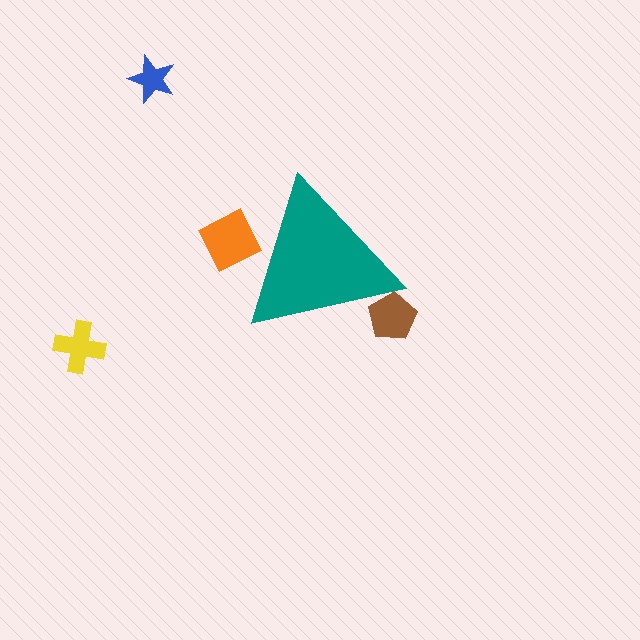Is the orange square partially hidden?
Yes, the orange square is partially hidden behind the teal triangle.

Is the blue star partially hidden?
No, the blue star is fully visible.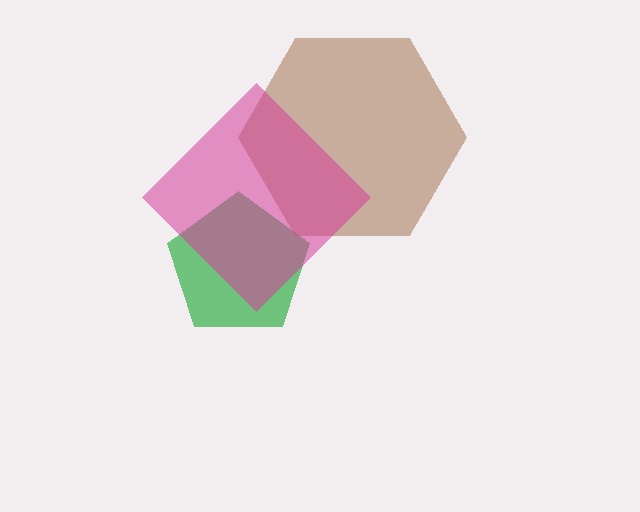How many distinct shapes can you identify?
There are 3 distinct shapes: a green pentagon, a brown hexagon, a magenta diamond.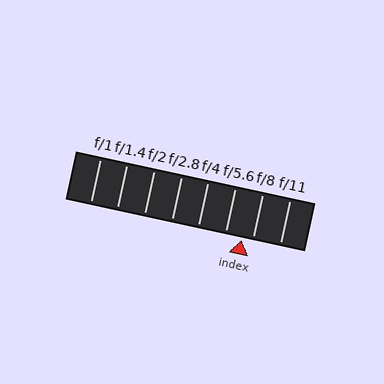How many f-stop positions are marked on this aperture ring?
There are 8 f-stop positions marked.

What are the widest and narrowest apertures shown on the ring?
The widest aperture shown is f/1 and the narrowest is f/11.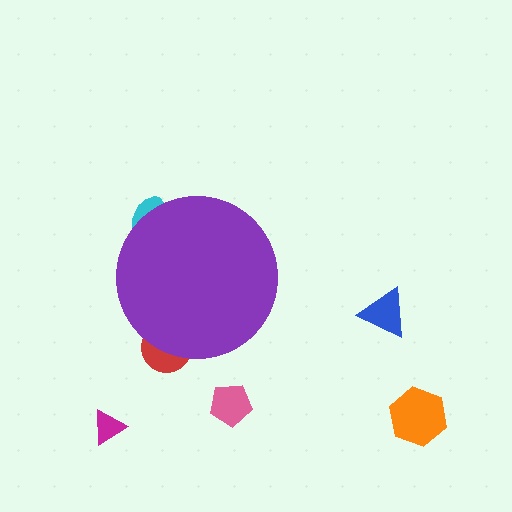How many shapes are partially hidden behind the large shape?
2 shapes are partially hidden.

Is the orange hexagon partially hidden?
No, the orange hexagon is fully visible.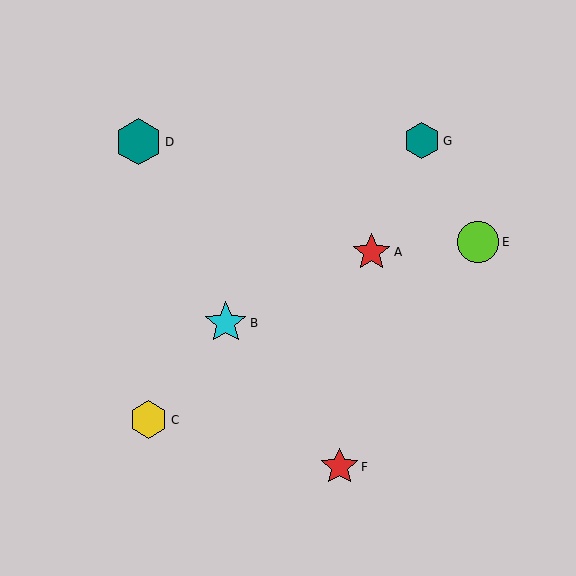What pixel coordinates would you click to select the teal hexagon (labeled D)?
Click at (139, 142) to select the teal hexagon D.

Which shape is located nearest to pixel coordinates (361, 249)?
The red star (labeled A) at (371, 252) is nearest to that location.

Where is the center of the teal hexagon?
The center of the teal hexagon is at (139, 142).